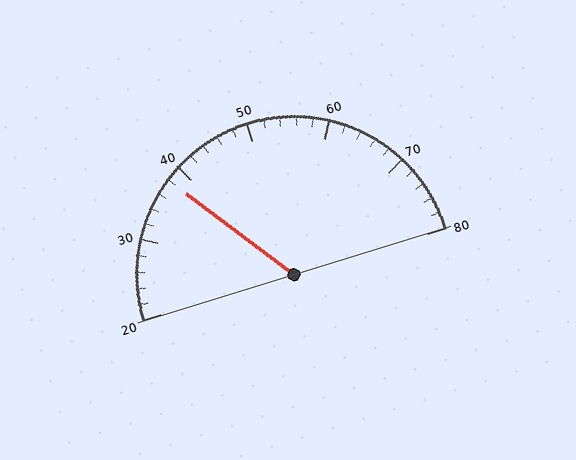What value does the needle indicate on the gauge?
The needle indicates approximately 38.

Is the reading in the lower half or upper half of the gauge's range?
The reading is in the lower half of the range (20 to 80).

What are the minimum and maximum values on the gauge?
The gauge ranges from 20 to 80.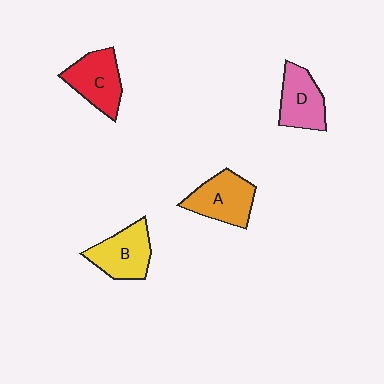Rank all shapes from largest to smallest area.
From largest to smallest: A (orange), C (red), B (yellow), D (pink).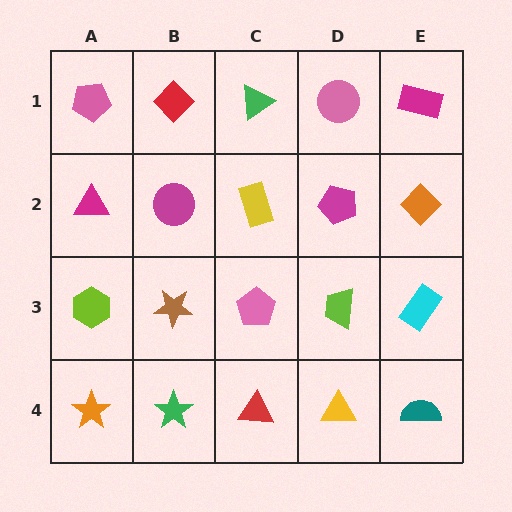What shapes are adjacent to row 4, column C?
A pink pentagon (row 3, column C), a green star (row 4, column B), a yellow triangle (row 4, column D).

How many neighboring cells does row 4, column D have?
3.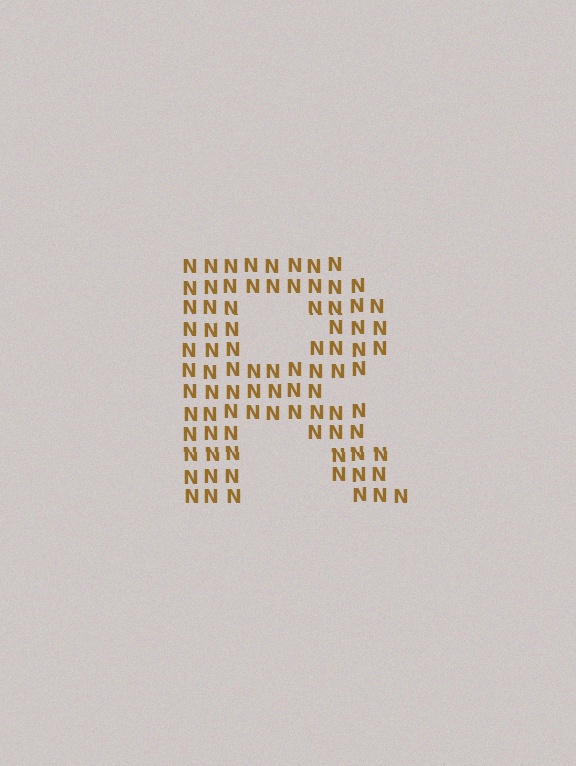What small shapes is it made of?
It is made of small letter N's.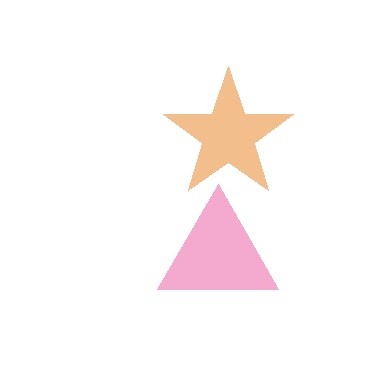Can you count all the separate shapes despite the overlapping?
Yes, there are 2 separate shapes.